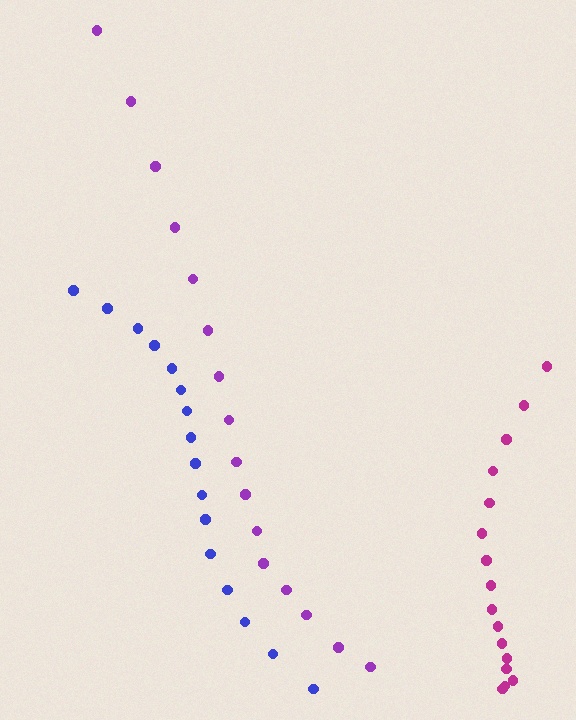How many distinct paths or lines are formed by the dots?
There are 3 distinct paths.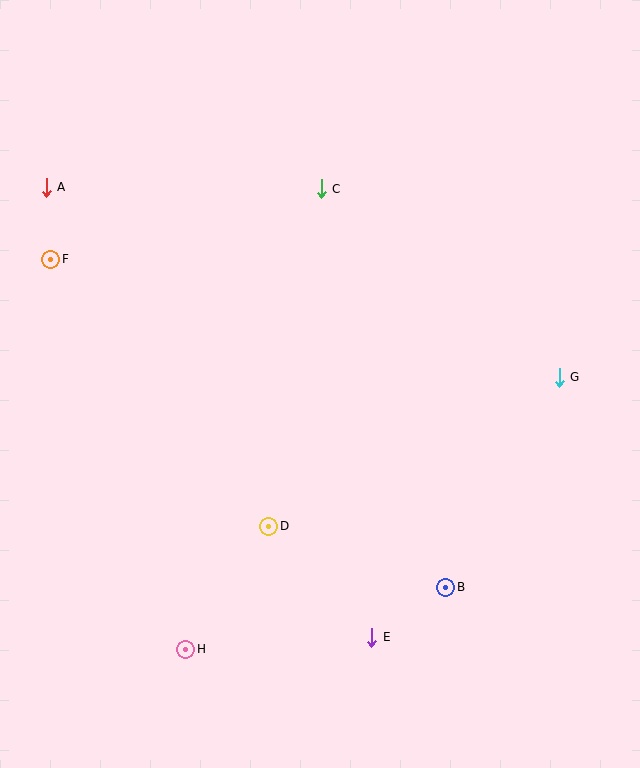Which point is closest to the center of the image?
Point D at (269, 526) is closest to the center.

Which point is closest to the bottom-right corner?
Point B is closest to the bottom-right corner.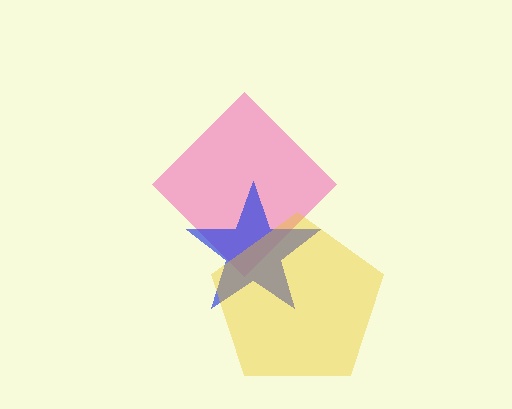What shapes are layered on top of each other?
The layered shapes are: a pink diamond, a blue star, a yellow pentagon.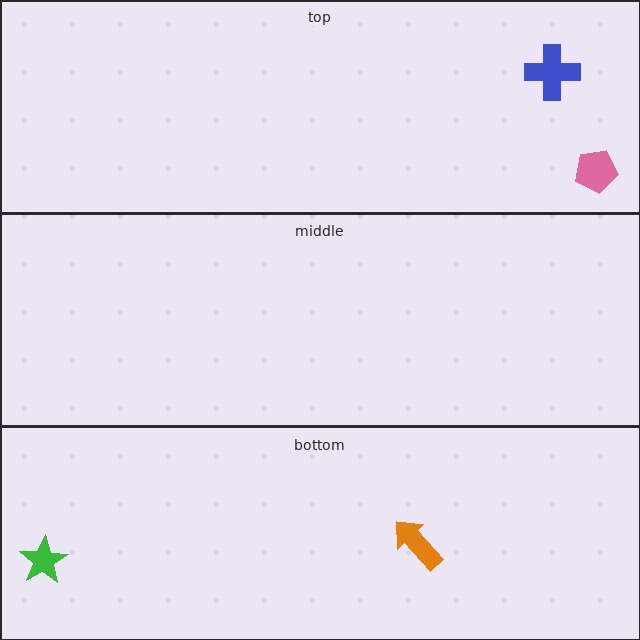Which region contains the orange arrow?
The bottom region.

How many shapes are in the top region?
2.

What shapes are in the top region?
The blue cross, the pink pentagon.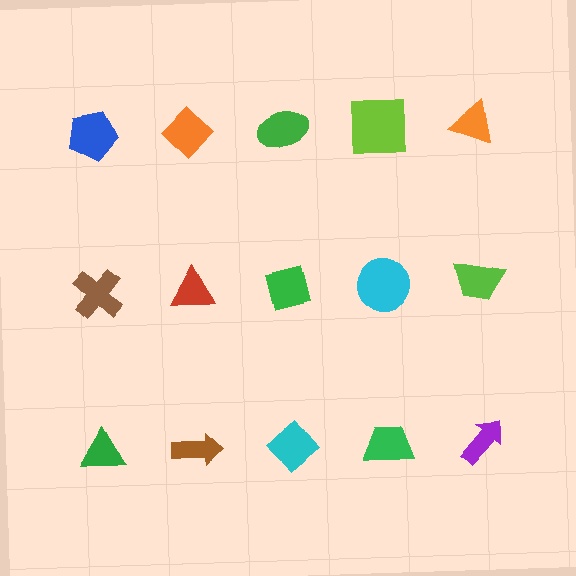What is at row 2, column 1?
A brown cross.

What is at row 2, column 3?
A green square.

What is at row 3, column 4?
A green trapezoid.